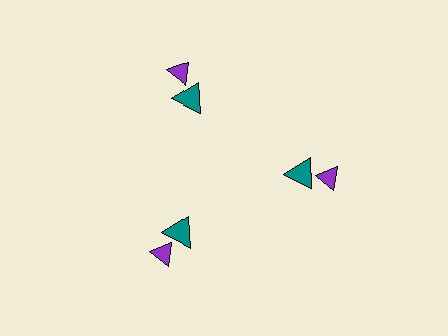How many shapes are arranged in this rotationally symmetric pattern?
There are 6 shapes, arranged in 3 groups of 2.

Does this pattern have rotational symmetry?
Yes, this pattern has 3-fold rotational symmetry. It looks the same after rotating 120 degrees around the center.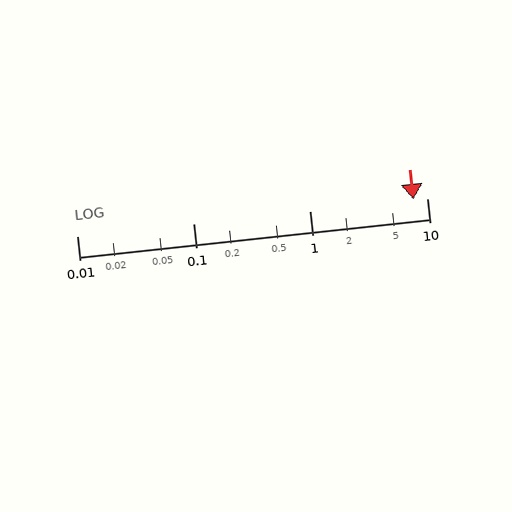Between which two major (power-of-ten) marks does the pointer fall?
The pointer is between 1 and 10.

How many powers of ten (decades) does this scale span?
The scale spans 3 decades, from 0.01 to 10.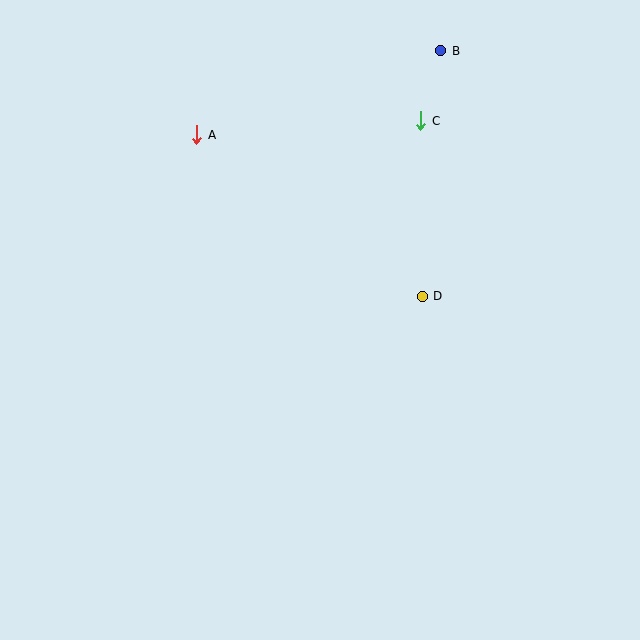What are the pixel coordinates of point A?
Point A is at (197, 135).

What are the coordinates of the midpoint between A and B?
The midpoint between A and B is at (319, 93).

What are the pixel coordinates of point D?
Point D is at (422, 296).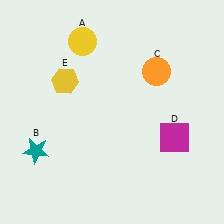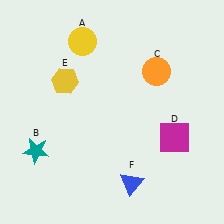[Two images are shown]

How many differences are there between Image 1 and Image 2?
There is 1 difference between the two images.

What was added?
A blue triangle (F) was added in Image 2.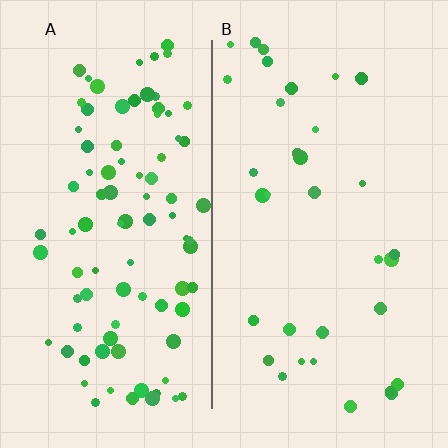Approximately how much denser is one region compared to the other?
Approximately 2.7× — region A over region B.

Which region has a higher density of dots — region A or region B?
A (the left).